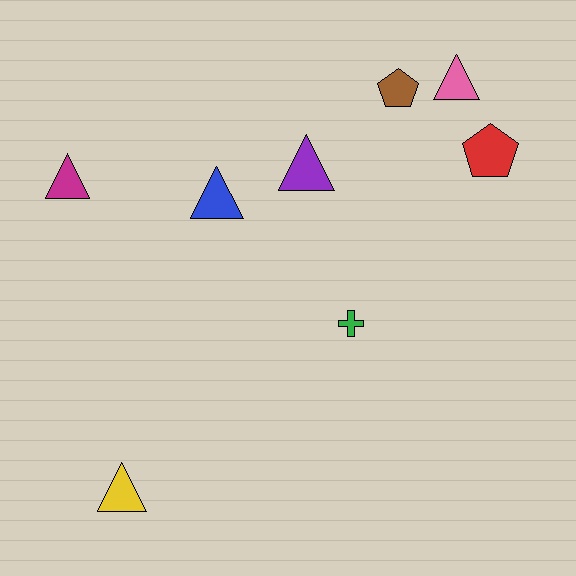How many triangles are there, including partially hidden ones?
There are 5 triangles.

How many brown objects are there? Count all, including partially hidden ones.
There is 1 brown object.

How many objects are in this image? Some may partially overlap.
There are 8 objects.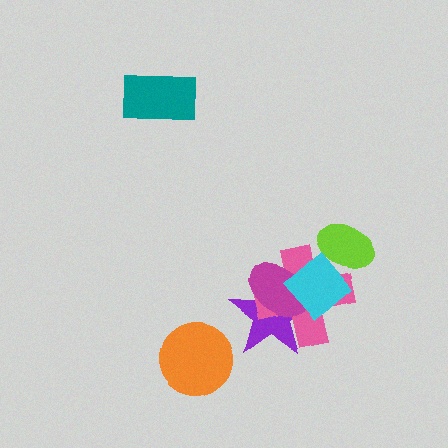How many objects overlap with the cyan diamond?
4 objects overlap with the cyan diamond.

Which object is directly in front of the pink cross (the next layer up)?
The lime ellipse is directly in front of the pink cross.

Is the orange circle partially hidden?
No, no other shape covers it.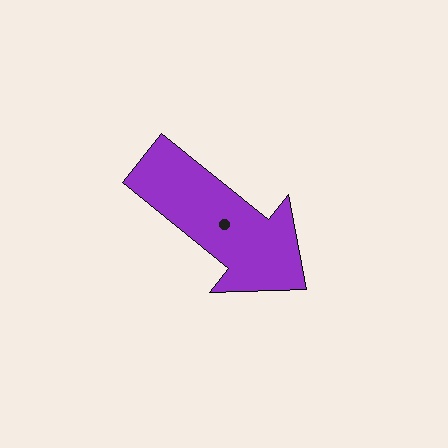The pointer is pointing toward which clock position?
Roughly 4 o'clock.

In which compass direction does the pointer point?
Southeast.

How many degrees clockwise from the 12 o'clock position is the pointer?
Approximately 129 degrees.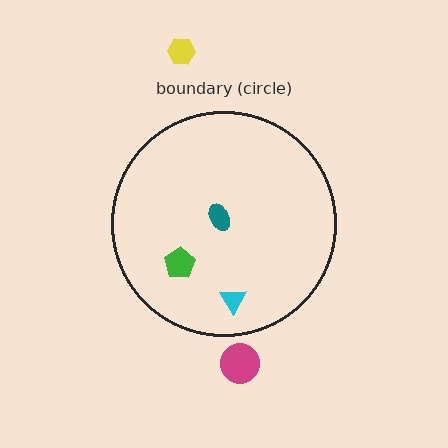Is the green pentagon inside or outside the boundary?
Inside.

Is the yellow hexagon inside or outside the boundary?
Outside.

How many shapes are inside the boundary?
3 inside, 2 outside.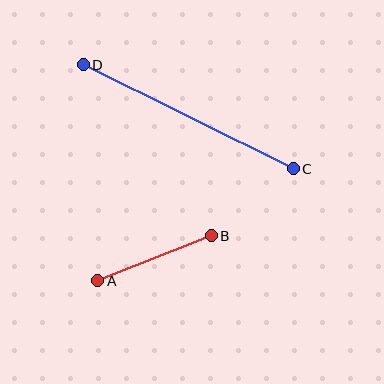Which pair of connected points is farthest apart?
Points C and D are farthest apart.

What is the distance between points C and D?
The distance is approximately 234 pixels.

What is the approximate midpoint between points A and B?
The midpoint is at approximately (155, 258) pixels.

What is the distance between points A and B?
The distance is approximately 122 pixels.